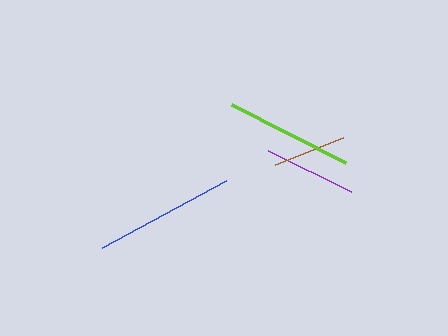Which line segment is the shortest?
The brown line is the shortest at approximately 73 pixels.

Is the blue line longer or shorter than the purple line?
The blue line is longer than the purple line.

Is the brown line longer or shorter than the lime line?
The lime line is longer than the brown line.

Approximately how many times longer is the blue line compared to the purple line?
The blue line is approximately 1.5 times the length of the purple line.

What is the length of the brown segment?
The brown segment is approximately 73 pixels long.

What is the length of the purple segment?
The purple segment is approximately 93 pixels long.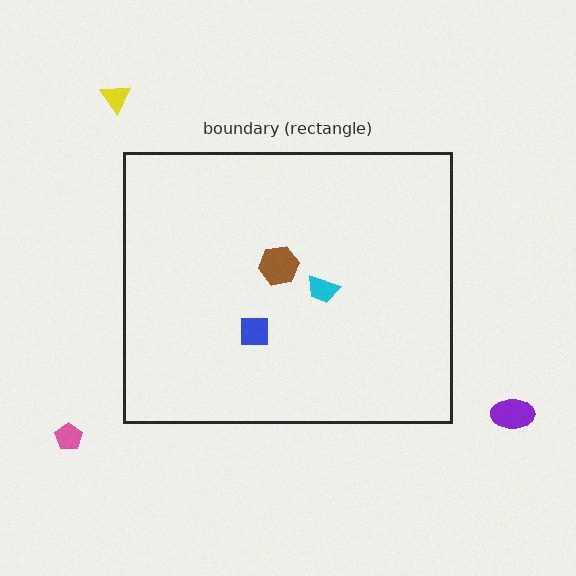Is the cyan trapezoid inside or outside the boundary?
Inside.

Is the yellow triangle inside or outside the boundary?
Outside.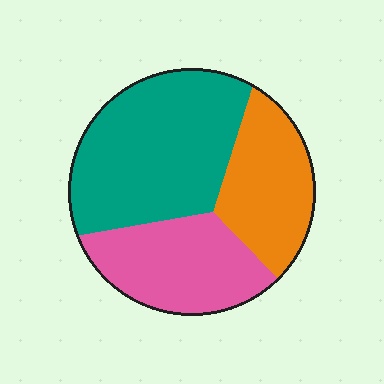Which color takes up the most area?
Teal, at roughly 45%.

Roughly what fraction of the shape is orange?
Orange takes up about one quarter (1/4) of the shape.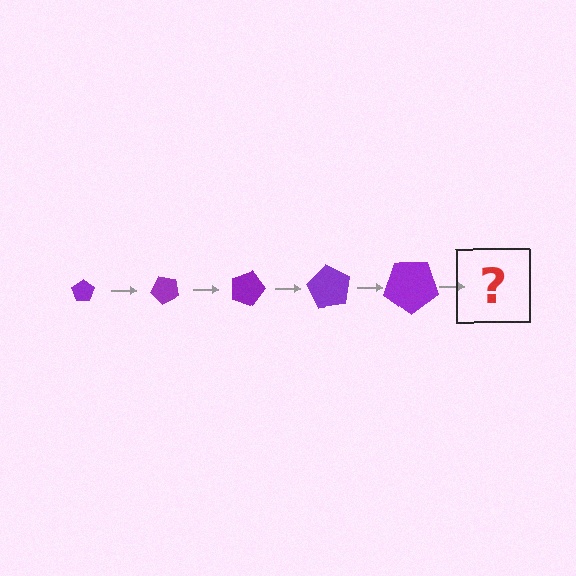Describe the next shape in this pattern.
It should be a pentagon, larger than the previous one and rotated 225 degrees from the start.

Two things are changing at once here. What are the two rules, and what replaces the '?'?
The two rules are that the pentagon grows larger each step and it rotates 45 degrees each step. The '?' should be a pentagon, larger than the previous one and rotated 225 degrees from the start.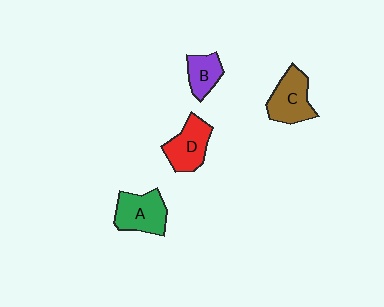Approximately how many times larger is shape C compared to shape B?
Approximately 1.5 times.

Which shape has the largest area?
Shape A (green).